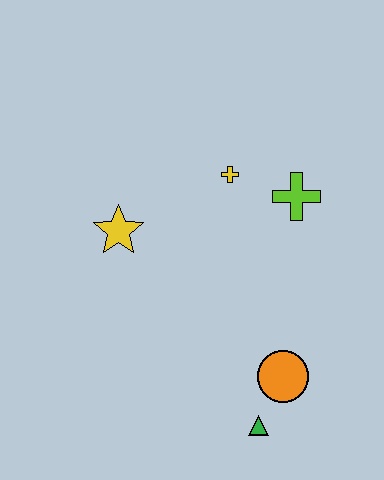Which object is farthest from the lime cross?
The green triangle is farthest from the lime cross.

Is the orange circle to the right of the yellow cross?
Yes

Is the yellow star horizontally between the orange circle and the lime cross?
No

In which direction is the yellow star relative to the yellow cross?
The yellow star is to the left of the yellow cross.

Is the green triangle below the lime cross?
Yes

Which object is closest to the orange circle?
The green triangle is closest to the orange circle.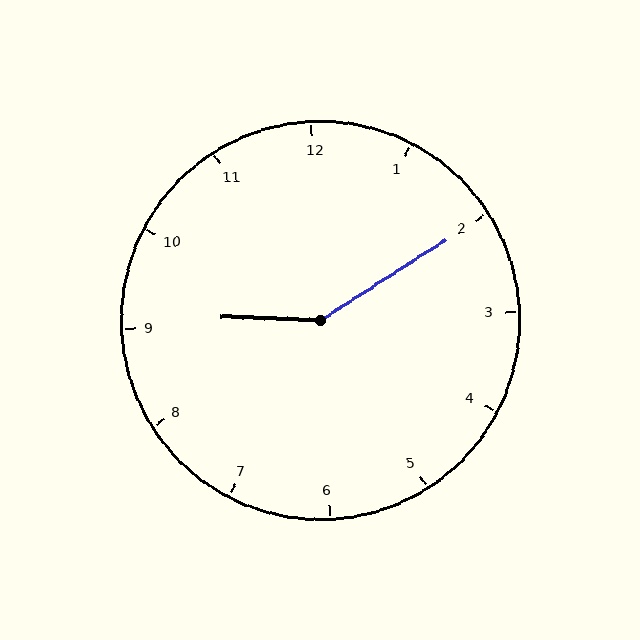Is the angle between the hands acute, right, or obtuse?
It is obtuse.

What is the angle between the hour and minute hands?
Approximately 145 degrees.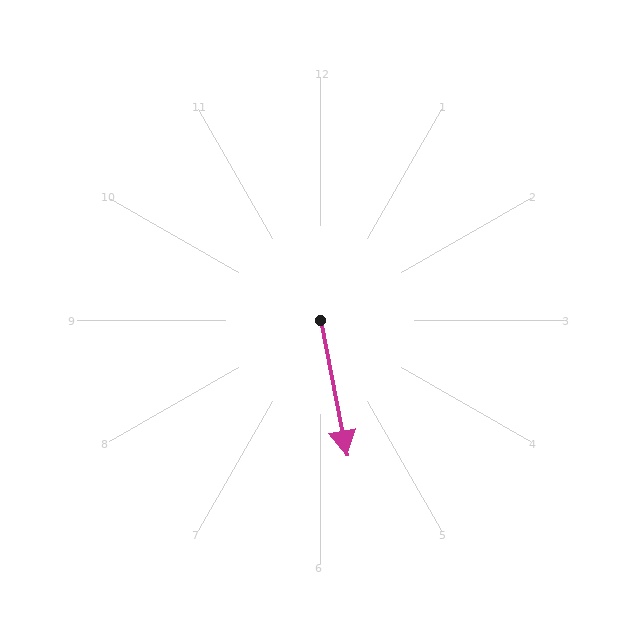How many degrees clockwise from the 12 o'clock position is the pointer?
Approximately 169 degrees.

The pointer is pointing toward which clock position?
Roughly 6 o'clock.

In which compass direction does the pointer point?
South.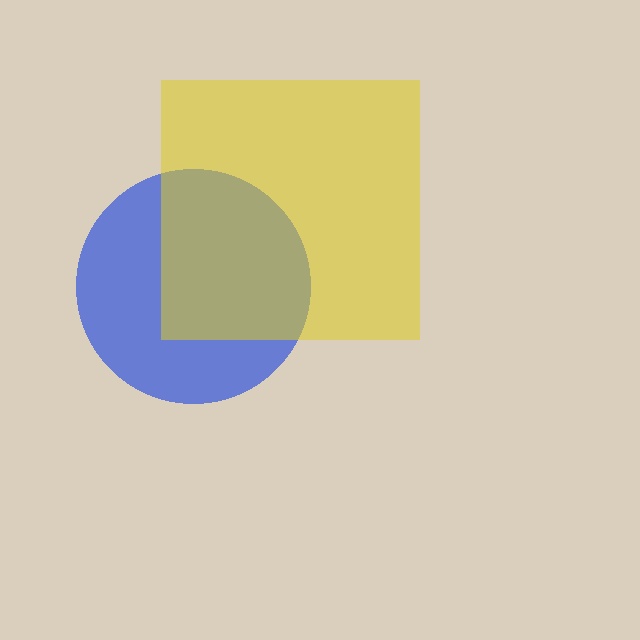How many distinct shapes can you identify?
There are 2 distinct shapes: a blue circle, a yellow square.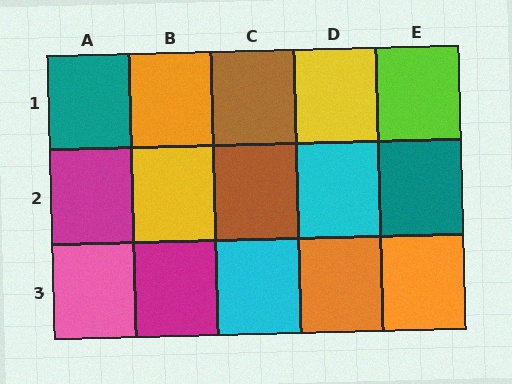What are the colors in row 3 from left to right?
Pink, magenta, cyan, orange, orange.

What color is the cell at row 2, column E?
Teal.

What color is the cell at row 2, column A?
Magenta.